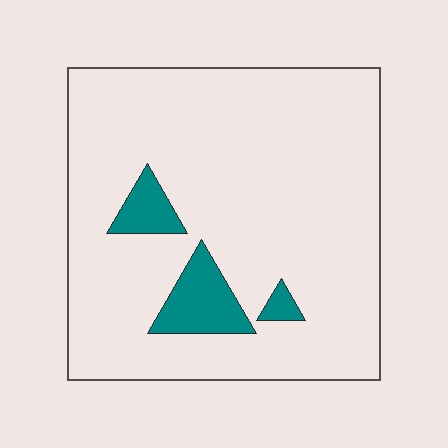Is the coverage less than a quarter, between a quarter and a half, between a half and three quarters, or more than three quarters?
Less than a quarter.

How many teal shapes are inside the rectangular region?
3.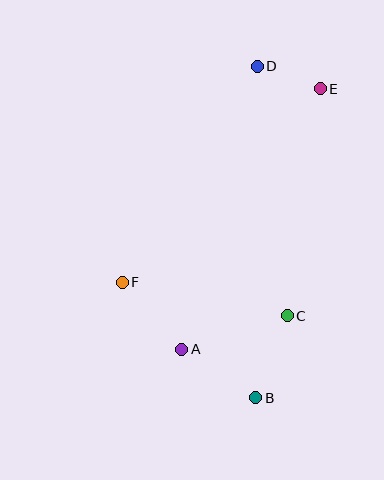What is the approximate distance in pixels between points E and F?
The distance between E and F is approximately 277 pixels.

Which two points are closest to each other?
Points D and E are closest to each other.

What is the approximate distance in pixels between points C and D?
The distance between C and D is approximately 251 pixels.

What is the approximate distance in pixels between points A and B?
The distance between A and B is approximately 88 pixels.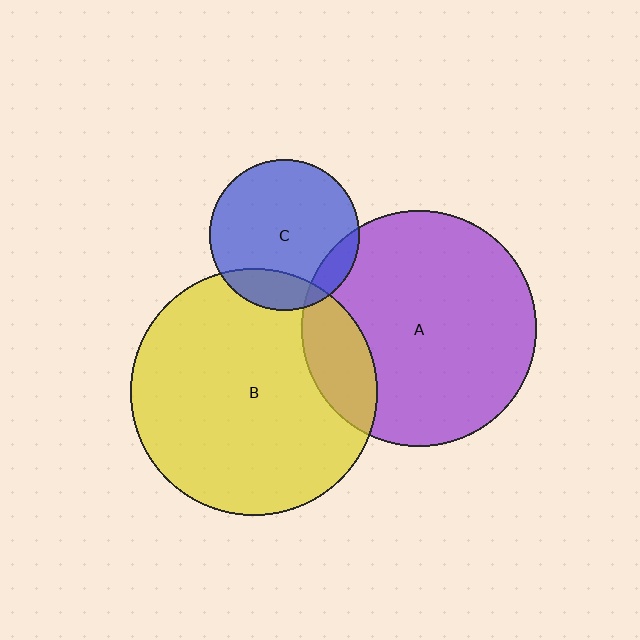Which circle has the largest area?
Circle B (yellow).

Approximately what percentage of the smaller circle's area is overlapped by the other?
Approximately 15%.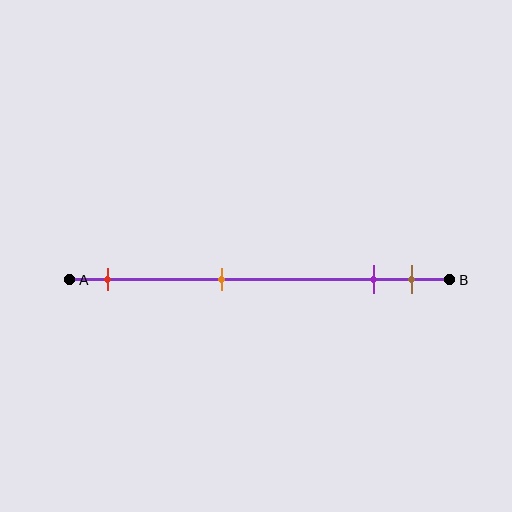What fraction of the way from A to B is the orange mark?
The orange mark is approximately 40% (0.4) of the way from A to B.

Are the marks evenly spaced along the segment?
No, the marks are not evenly spaced.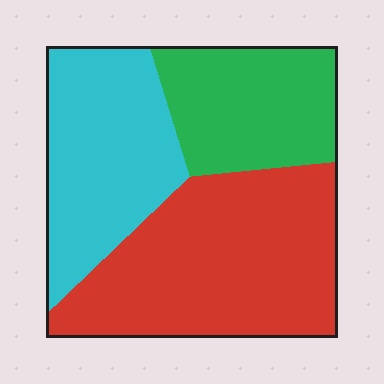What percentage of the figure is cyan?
Cyan covers roughly 30% of the figure.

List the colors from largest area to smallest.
From largest to smallest: red, cyan, green.